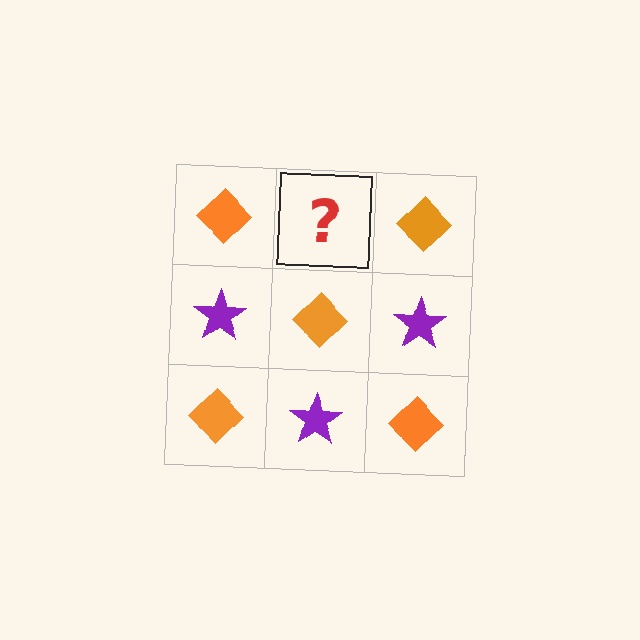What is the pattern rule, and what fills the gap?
The rule is that it alternates orange diamond and purple star in a checkerboard pattern. The gap should be filled with a purple star.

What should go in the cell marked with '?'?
The missing cell should contain a purple star.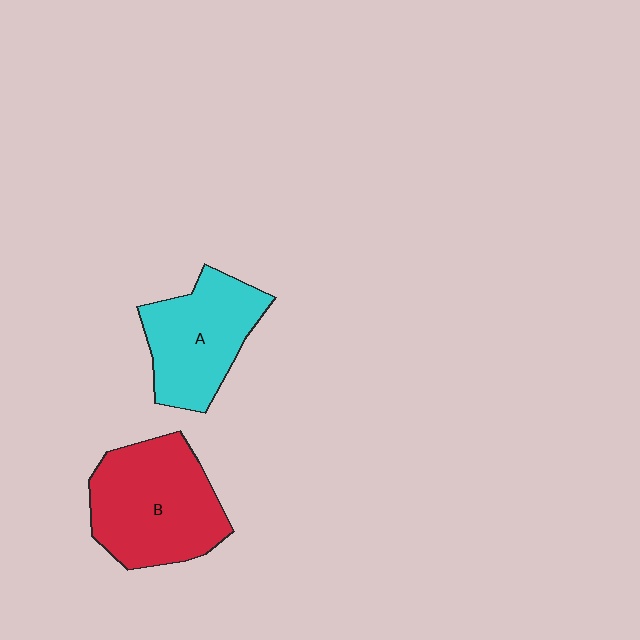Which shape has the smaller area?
Shape A (cyan).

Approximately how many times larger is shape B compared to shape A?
Approximately 1.2 times.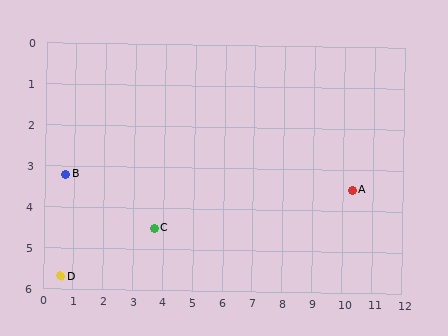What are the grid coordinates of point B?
Point B is at approximately (0.7, 3.2).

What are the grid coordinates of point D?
Point D is at approximately (0.6, 5.7).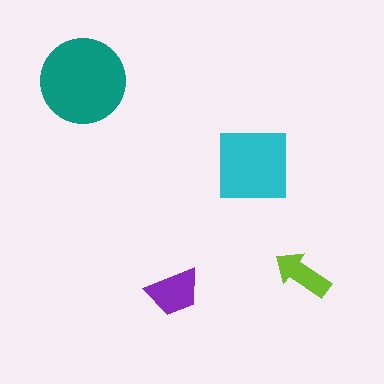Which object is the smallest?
The lime arrow.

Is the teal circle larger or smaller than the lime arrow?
Larger.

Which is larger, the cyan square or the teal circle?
The teal circle.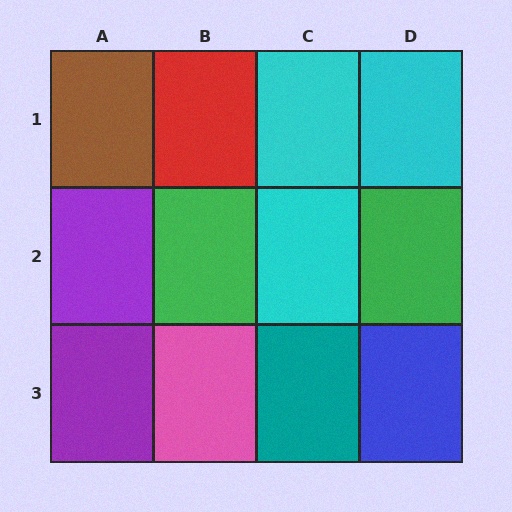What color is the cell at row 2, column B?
Green.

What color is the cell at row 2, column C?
Cyan.